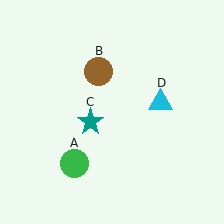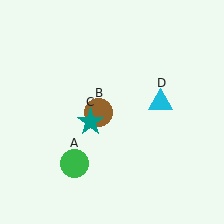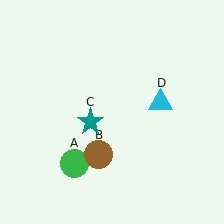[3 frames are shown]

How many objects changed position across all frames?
1 object changed position: brown circle (object B).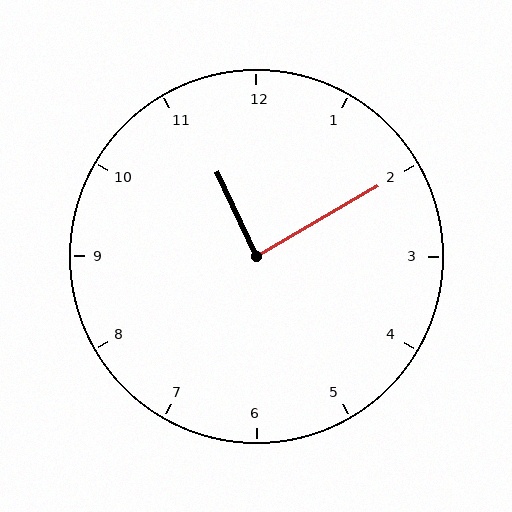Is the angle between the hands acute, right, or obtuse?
It is right.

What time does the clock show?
11:10.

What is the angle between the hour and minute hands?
Approximately 85 degrees.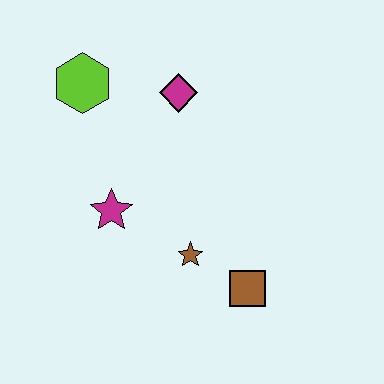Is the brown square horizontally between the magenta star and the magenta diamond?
No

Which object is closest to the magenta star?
The brown star is closest to the magenta star.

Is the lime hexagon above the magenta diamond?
Yes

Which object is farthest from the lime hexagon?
The brown square is farthest from the lime hexagon.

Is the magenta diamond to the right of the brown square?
No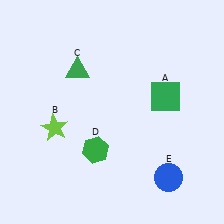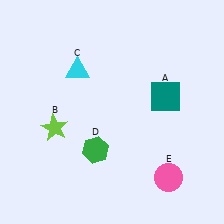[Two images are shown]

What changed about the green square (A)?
In Image 1, A is green. In Image 2, it changed to teal.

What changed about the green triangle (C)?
In Image 1, C is green. In Image 2, it changed to cyan.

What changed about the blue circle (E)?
In Image 1, E is blue. In Image 2, it changed to pink.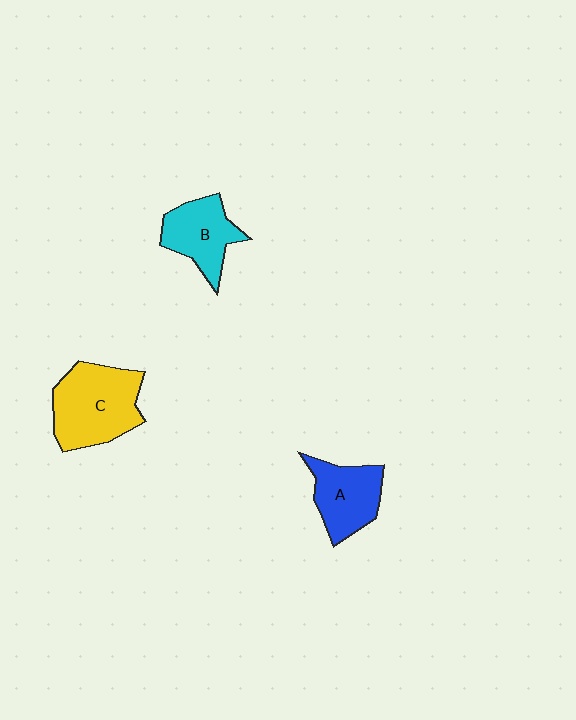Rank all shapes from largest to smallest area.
From largest to smallest: C (yellow), A (blue), B (cyan).